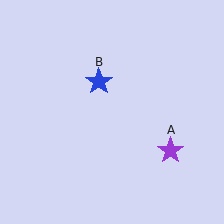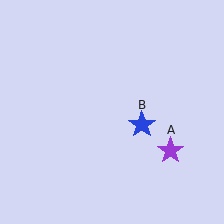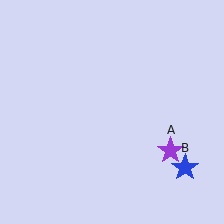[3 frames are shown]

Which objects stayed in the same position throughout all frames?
Purple star (object A) remained stationary.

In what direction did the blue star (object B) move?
The blue star (object B) moved down and to the right.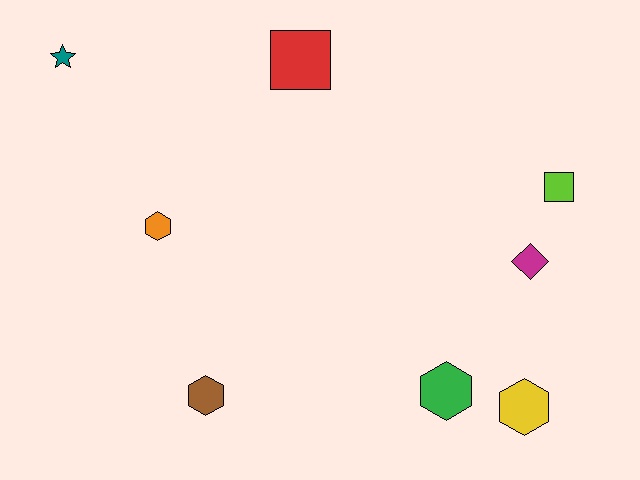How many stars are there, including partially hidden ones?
There is 1 star.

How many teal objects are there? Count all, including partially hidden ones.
There is 1 teal object.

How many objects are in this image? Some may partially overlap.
There are 8 objects.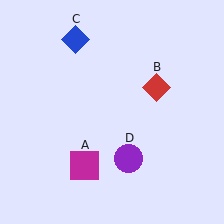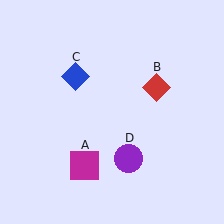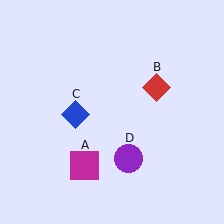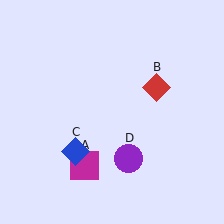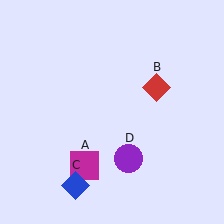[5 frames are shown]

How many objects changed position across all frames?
1 object changed position: blue diamond (object C).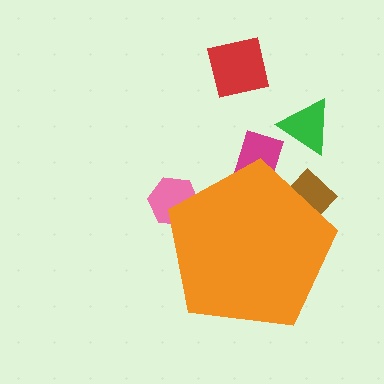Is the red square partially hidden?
No, the red square is fully visible.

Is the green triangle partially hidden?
No, the green triangle is fully visible.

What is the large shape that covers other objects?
An orange pentagon.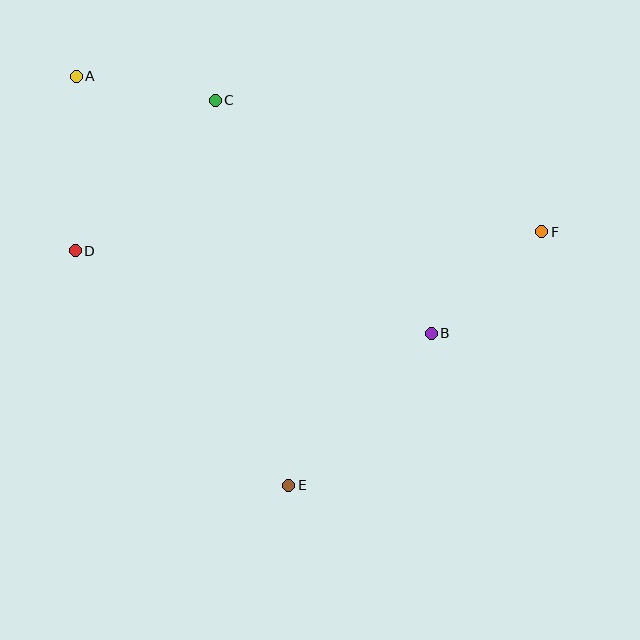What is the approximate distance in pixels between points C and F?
The distance between C and F is approximately 352 pixels.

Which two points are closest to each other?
Points A and C are closest to each other.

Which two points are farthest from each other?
Points A and F are farthest from each other.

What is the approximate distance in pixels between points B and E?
The distance between B and E is approximately 208 pixels.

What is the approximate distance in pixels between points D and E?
The distance between D and E is approximately 317 pixels.